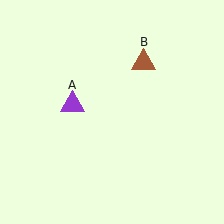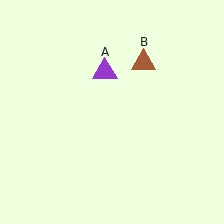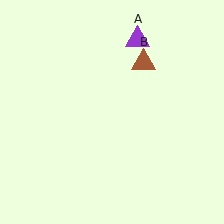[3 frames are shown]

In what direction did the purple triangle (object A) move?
The purple triangle (object A) moved up and to the right.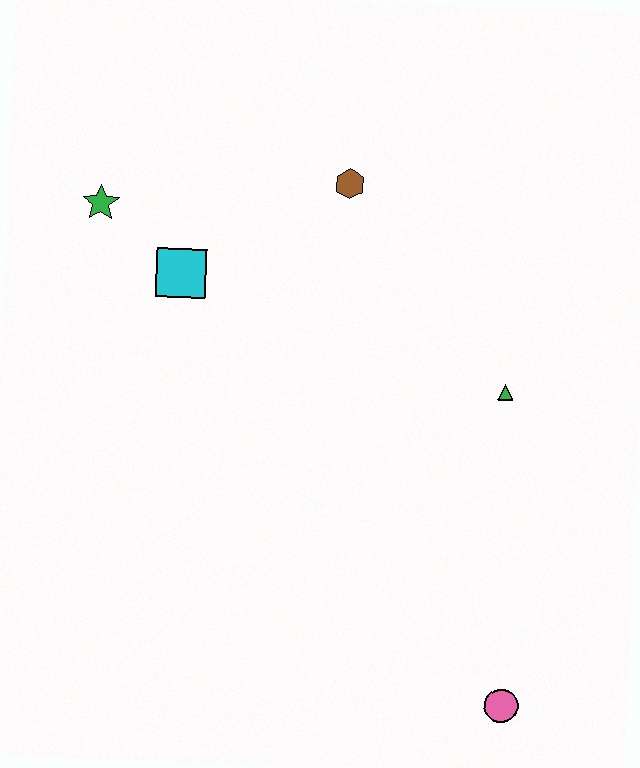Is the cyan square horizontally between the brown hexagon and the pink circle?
No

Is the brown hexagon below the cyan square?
No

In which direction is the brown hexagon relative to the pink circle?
The brown hexagon is above the pink circle.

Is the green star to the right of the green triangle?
No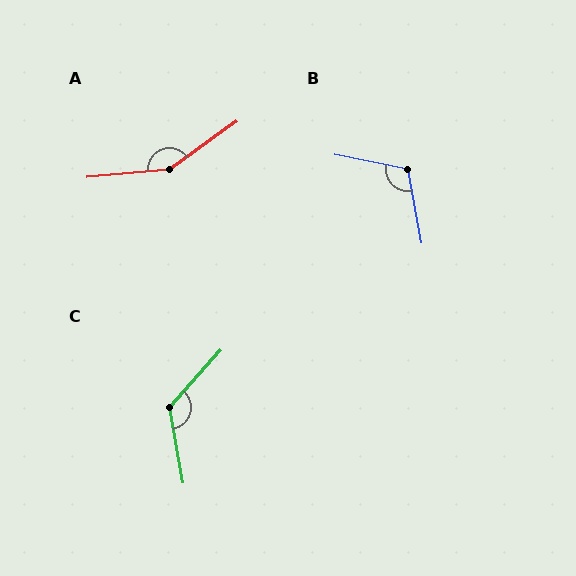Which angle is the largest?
A, at approximately 150 degrees.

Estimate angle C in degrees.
Approximately 128 degrees.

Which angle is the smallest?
B, at approximately 111 degrees.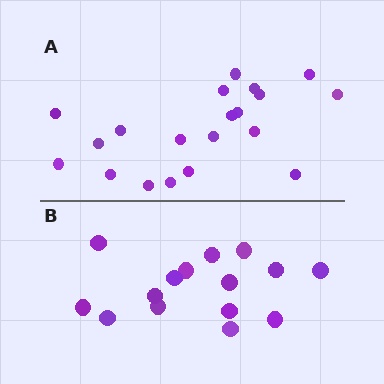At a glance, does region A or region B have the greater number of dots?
Region A (the top region) has more dots.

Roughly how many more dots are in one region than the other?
Region A has about 5 more dots than region B.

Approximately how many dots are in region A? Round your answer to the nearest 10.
About 20 dots.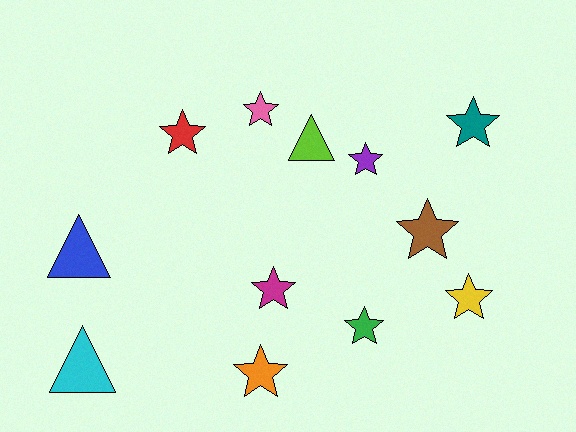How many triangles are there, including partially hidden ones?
There are 3 triangles.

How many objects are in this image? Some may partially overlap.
There are 12 objects.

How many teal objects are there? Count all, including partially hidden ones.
There is 1 teal object.